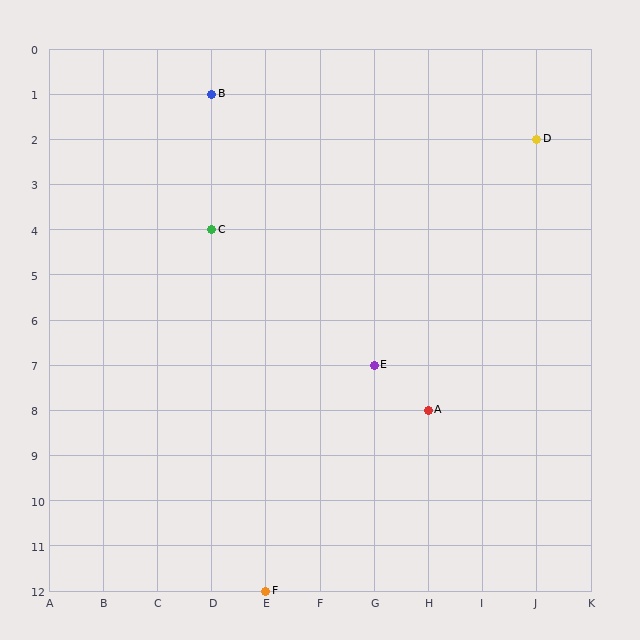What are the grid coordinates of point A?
Point A is at grid coordinates (H, 8).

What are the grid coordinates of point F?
Point F is at grid coordinates (E, 12).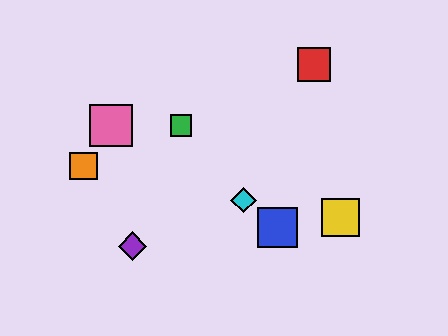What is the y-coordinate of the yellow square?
The yellow square is at y≈217.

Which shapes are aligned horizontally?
The green square, the pink square are aligned horizontally.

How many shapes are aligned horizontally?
2 shapes (the green square, the pink square) are aligned horizontally.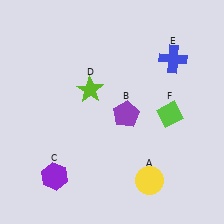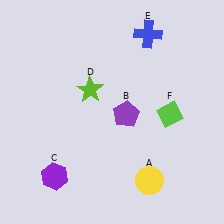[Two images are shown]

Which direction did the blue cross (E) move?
The blue cross (E) moved left.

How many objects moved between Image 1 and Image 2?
1 object moved between the two images.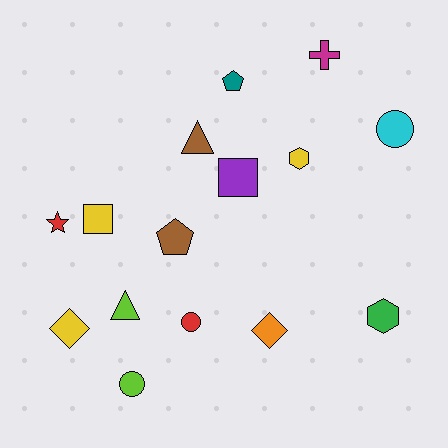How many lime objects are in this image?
There are 2 lime objects.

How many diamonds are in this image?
There are 2 diamonds.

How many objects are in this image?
There are 15 objects.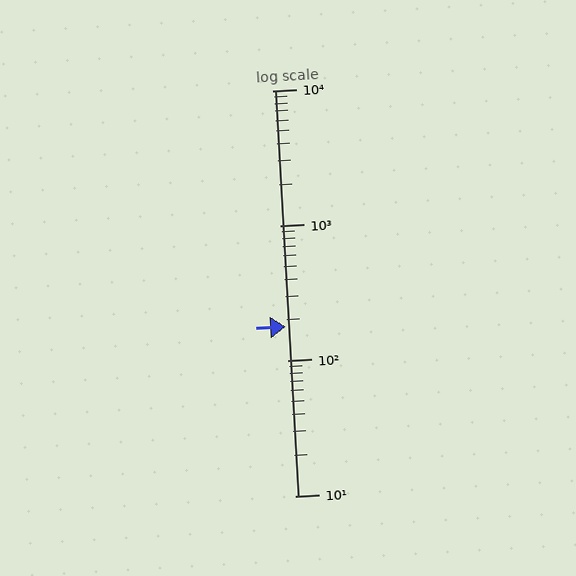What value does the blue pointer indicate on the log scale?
The pointer indicates approximately 180.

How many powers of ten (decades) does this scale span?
The scale spans 3 decades, from 10 to 10000.